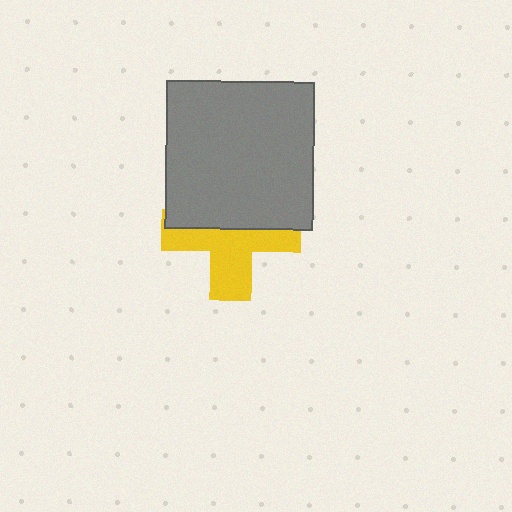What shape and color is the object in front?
The object in front is a gray square.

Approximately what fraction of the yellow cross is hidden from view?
Roughly 48% of the yellow cross is hidden behind the gray square.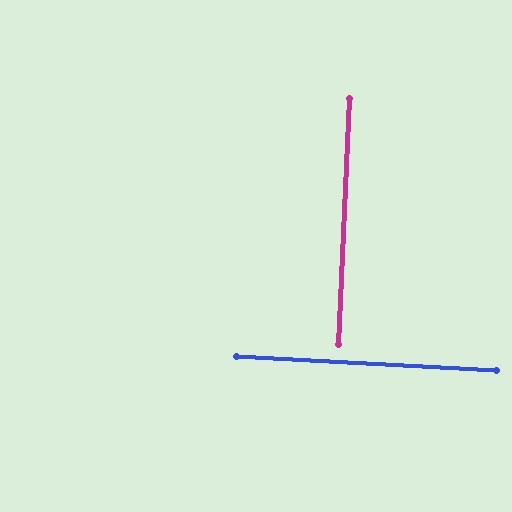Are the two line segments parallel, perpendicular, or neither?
Perpendicular — they meet at approximately 89°.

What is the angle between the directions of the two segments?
Approximately 89 degrees.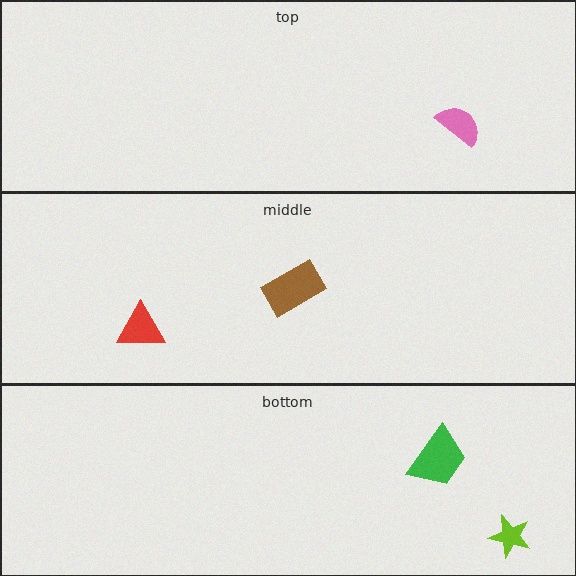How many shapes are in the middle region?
2.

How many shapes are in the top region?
1.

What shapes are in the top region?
The pink semicircle.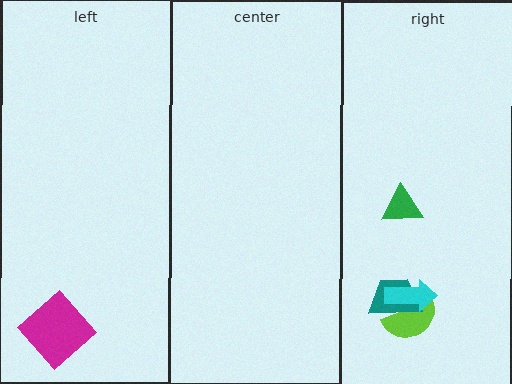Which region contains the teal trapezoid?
The right region.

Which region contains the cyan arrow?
The right region.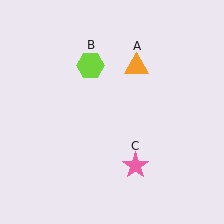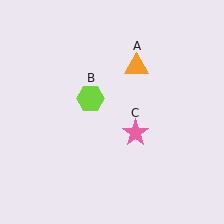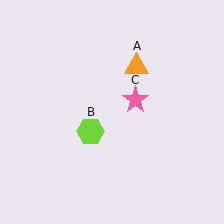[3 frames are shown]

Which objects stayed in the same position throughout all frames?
Orange triangle (object A) remained stationary.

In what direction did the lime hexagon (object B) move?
The lime hexagon (object B) moved down.